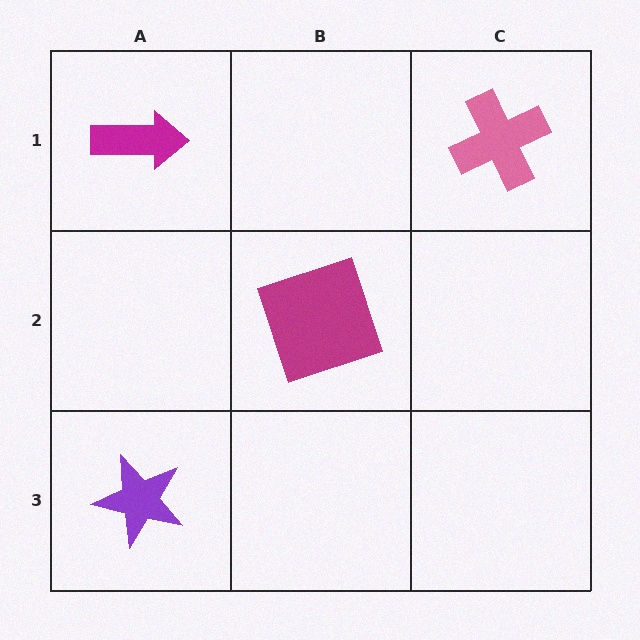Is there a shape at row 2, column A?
No, that cell is empty.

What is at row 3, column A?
A purple star.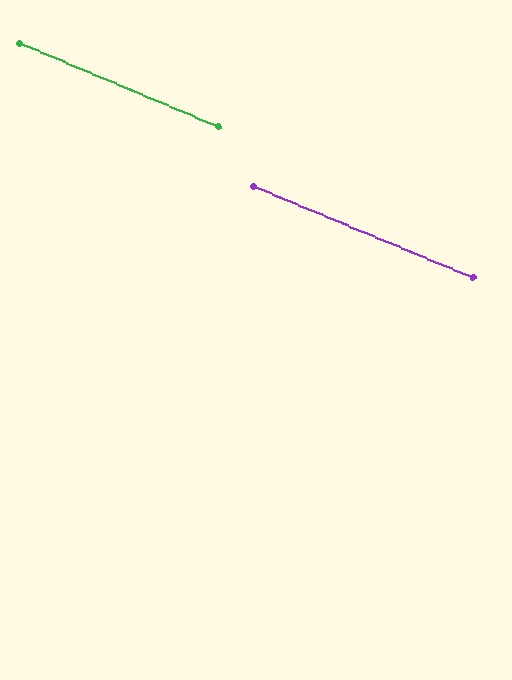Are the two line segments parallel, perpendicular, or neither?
Parallel — their directions differ by only 0.3°.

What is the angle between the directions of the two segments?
Approximately 0 degrees.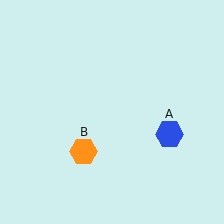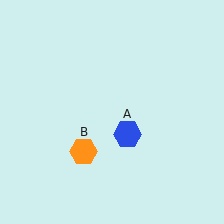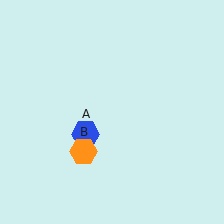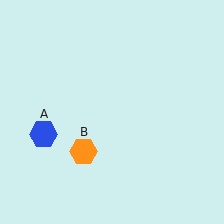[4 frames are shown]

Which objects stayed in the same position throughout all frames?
Orange hexagon (object B) remained stationary.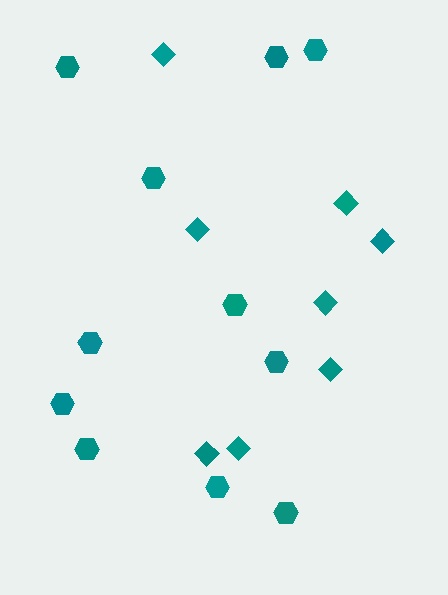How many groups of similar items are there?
There are 2 groups: one group of hexagons (11) and one group of diamonds (8).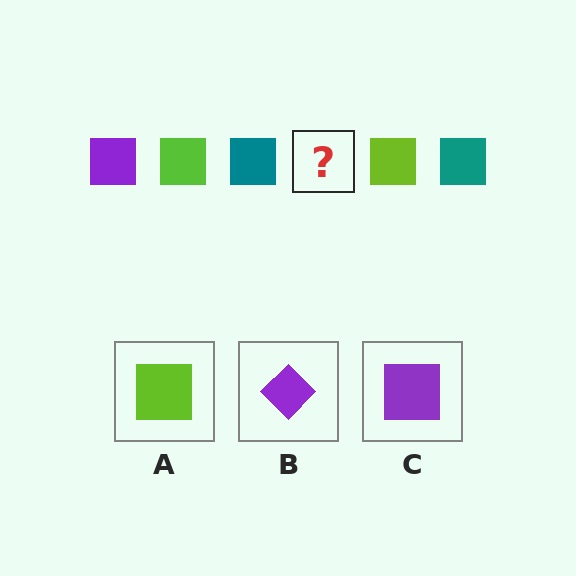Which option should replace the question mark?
Option C.